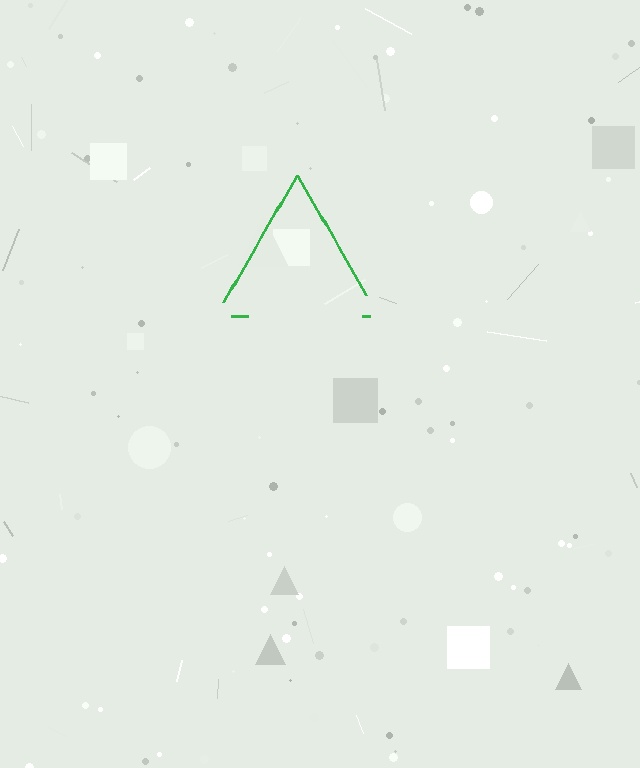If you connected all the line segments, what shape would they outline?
They would outline a triangle.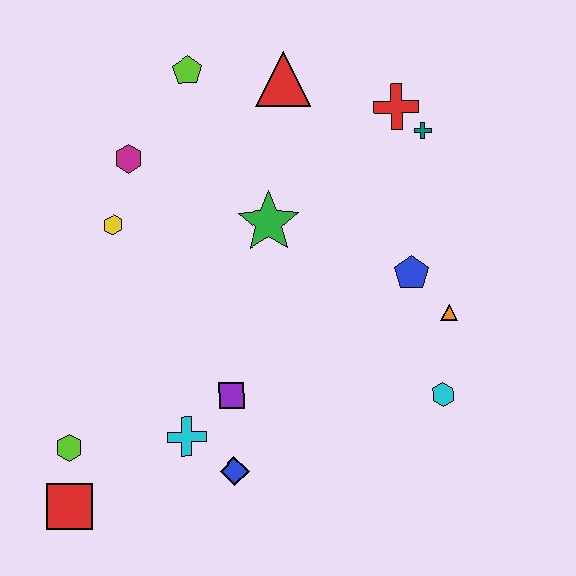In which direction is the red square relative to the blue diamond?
The red square is to the left of the blue diamond.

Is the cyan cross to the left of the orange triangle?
Yes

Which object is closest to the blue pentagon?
The orange triangle is closest to the blue pentagon.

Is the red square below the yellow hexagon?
Yes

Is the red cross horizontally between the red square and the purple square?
No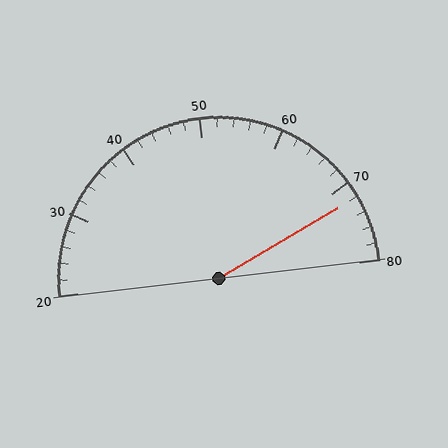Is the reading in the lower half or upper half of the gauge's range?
The reading is in the upper half of the range (20 to 80).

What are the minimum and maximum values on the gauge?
The gauge ranges from 20 to 80.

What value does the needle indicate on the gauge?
The needle indicates approximately 72.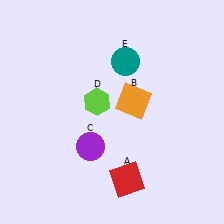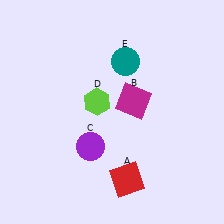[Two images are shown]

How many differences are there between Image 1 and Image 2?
There is 1 difference between the two images.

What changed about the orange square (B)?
In Image 1, B is orange. In Image 2, it changed to magenta.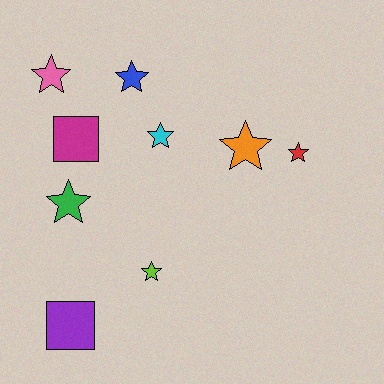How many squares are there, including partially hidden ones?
There are 2 squares.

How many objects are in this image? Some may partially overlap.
There are 9 objects.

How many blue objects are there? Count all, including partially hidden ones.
There is 1 blue object.